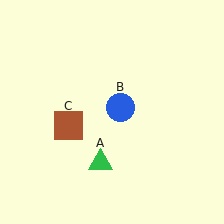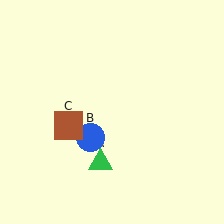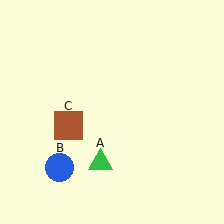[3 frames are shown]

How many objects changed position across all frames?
1 object changed position: blue circle (object B).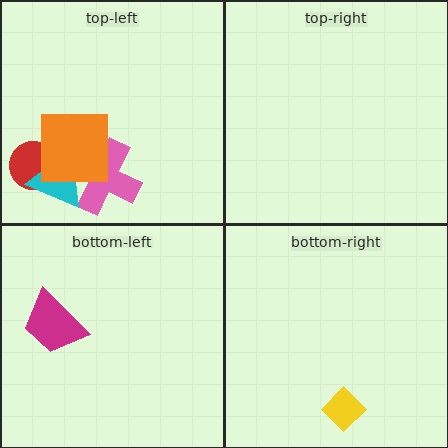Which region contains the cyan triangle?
The top-left region.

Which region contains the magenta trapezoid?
The bottom-left region.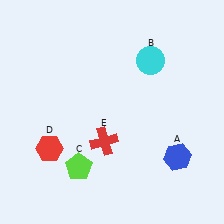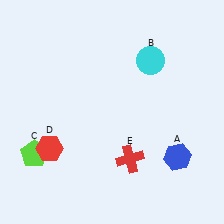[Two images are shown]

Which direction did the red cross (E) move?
The red cross (E) moved right.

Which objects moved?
The objects that moved are: the lime pentagon (C), the red cross (E).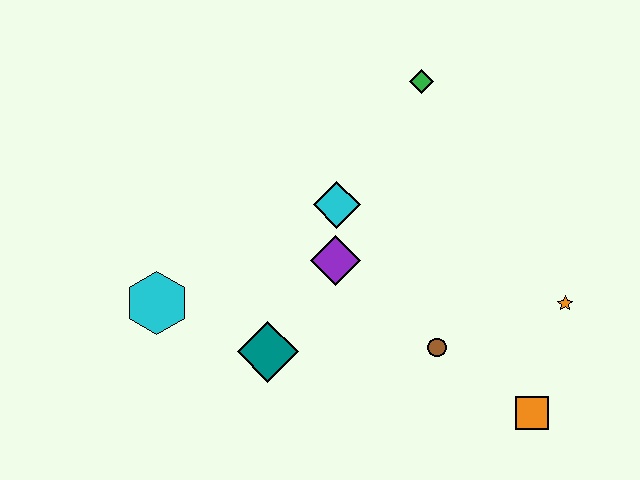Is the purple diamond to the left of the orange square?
Yes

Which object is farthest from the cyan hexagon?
The orange star is farthest from the cyan hexagon.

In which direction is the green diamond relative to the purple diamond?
The green diamond is above the purple diamond.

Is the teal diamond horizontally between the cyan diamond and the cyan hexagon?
Yes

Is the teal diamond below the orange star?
Yes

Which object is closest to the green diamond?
The cyan diamond is closest to the green diamond.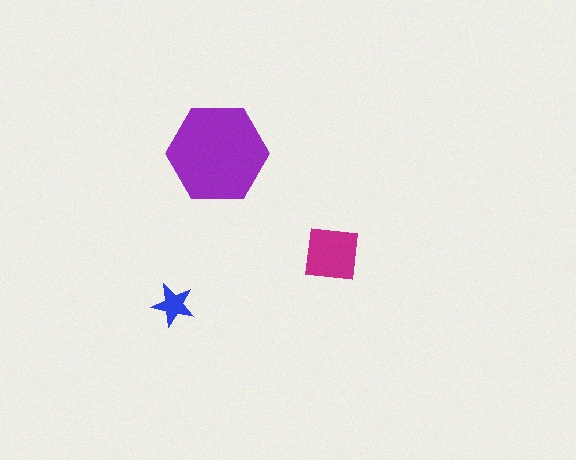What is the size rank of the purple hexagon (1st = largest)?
1st.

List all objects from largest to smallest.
The purple hexagon, the magenta square, the blue star.